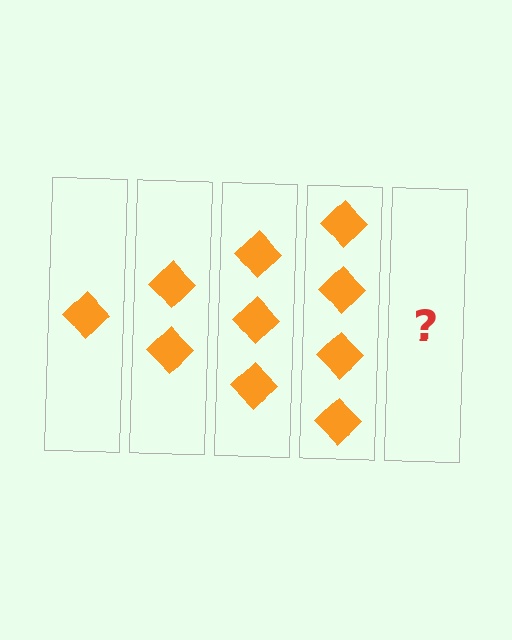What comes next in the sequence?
The next element should be 5 diamonds.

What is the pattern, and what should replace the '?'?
The pattern is that each step adds one more diamond. The '?' should be 5 diamonds.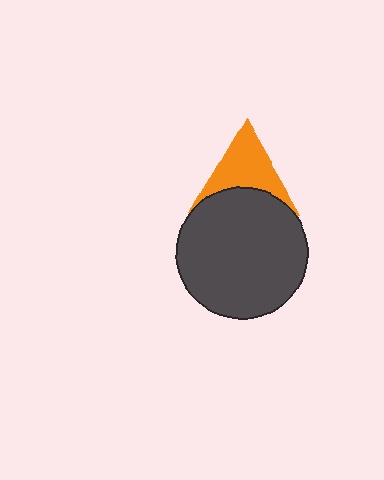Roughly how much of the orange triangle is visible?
About half of it is visible (roughly 61%).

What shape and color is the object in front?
The object in front is a dark gray circle.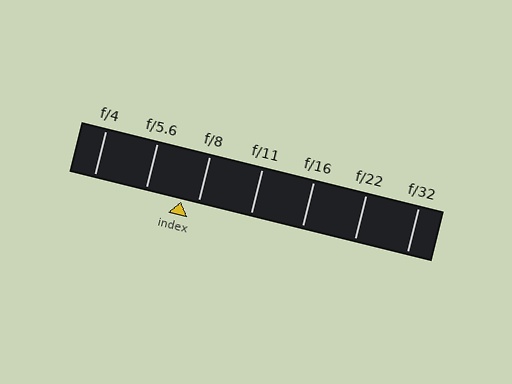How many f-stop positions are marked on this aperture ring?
There are 7 f-stop positions marked.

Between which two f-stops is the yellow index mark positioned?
The index mark is between f/5.6 and f/8.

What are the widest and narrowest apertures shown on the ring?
The widest aperture shown is f/4 and the narrowest is f/32.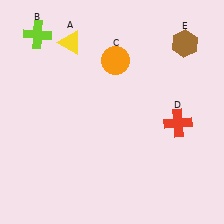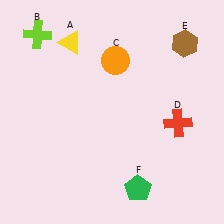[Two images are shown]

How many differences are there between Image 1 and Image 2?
There is 1 difference between the two images.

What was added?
A green pentagon (F) was added in Image 2.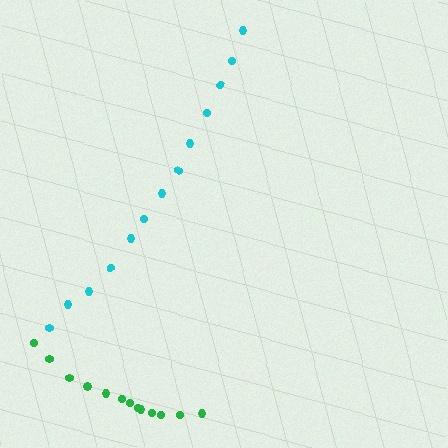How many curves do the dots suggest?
There are 2 distinct paths.